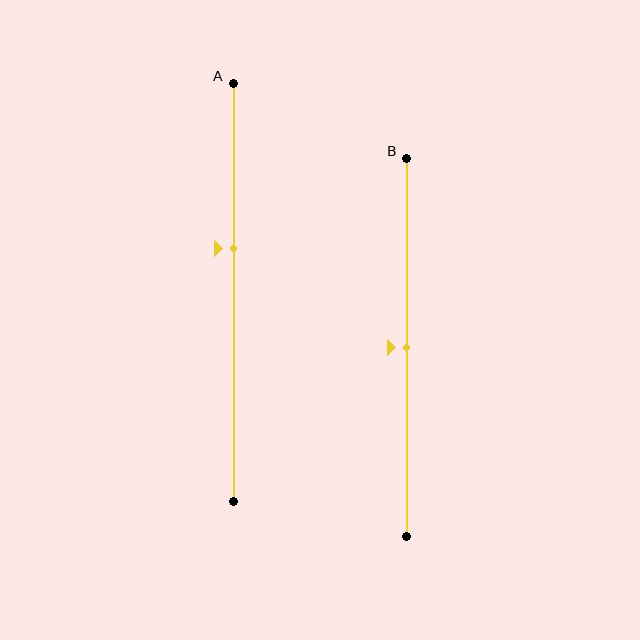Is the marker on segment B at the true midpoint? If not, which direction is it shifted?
Yes, the marker on segment B is at the true midpoint.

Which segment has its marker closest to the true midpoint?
Segment B has its marker closest to the true midpoint.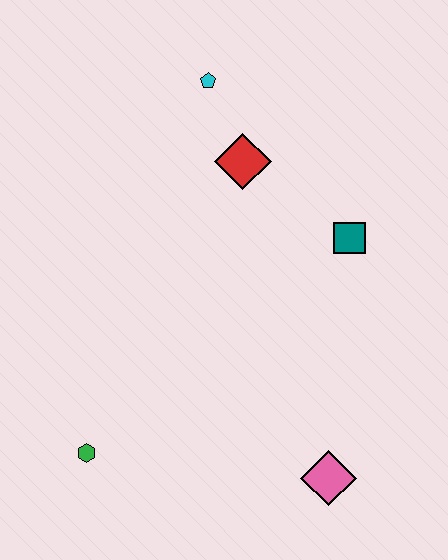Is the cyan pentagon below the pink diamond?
No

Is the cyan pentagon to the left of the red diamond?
Yes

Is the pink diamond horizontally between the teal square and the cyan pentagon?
Yes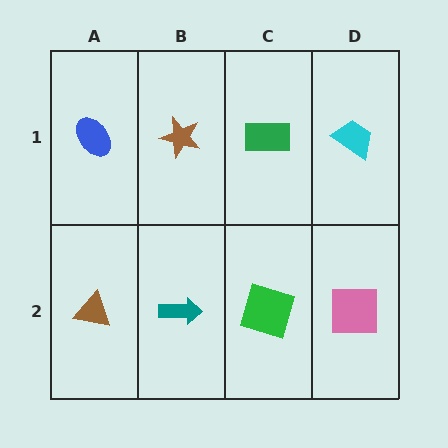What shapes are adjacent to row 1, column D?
A pink square (row 2, column D), a green rectangle (row 1, column C).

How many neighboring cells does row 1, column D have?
2.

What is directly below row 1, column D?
A pink square.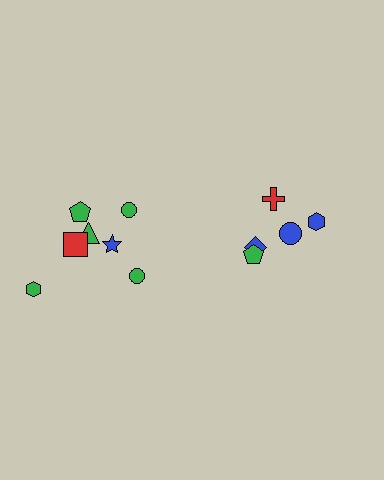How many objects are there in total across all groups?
There are 12 objects.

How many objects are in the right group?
There are 5 objects.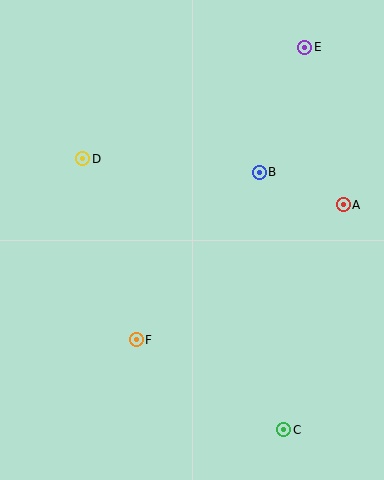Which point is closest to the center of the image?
Point B at (259, 172) is closest to the center.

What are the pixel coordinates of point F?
Point F is at (136, 340).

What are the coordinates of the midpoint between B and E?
The midpoint between B and E is at (282, 110).